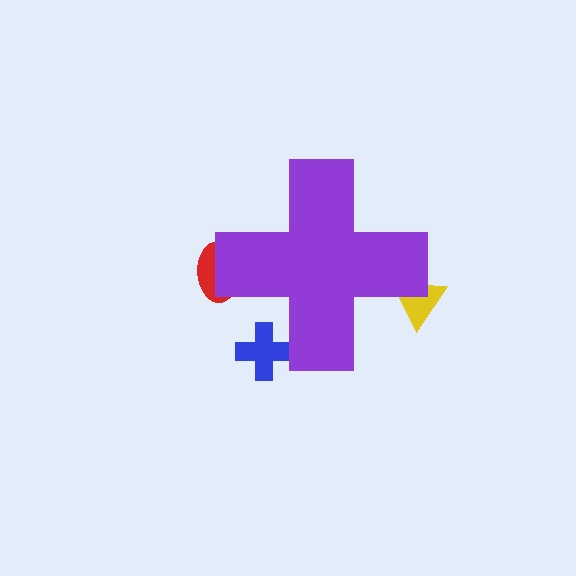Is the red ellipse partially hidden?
Yes, the red ellipse is partially hidden behind the purple cross.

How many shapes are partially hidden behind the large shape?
3 shapes are partially hidden.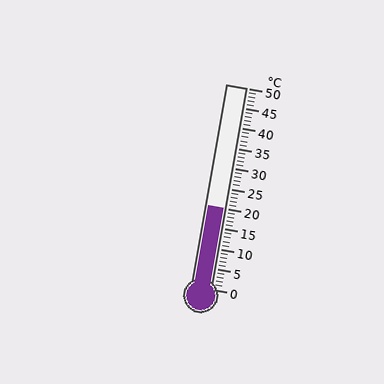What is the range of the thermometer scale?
The thermometer scale ranges from 0°C to 50°C.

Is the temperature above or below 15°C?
The temperature is above 15°C.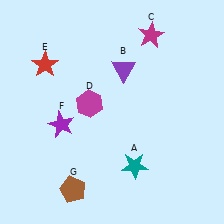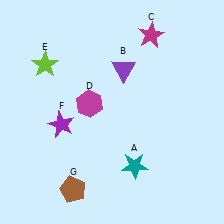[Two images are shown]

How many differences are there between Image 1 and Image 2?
There is 1 difference between the two images.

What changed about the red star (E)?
In Image 1, E is red. In Image 2, it changed to lime.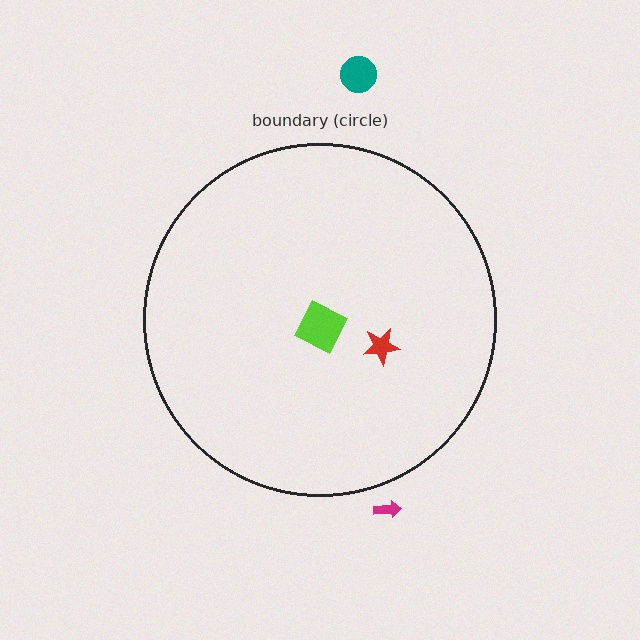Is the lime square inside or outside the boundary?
Inside.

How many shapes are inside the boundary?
2 inside, 2 outside.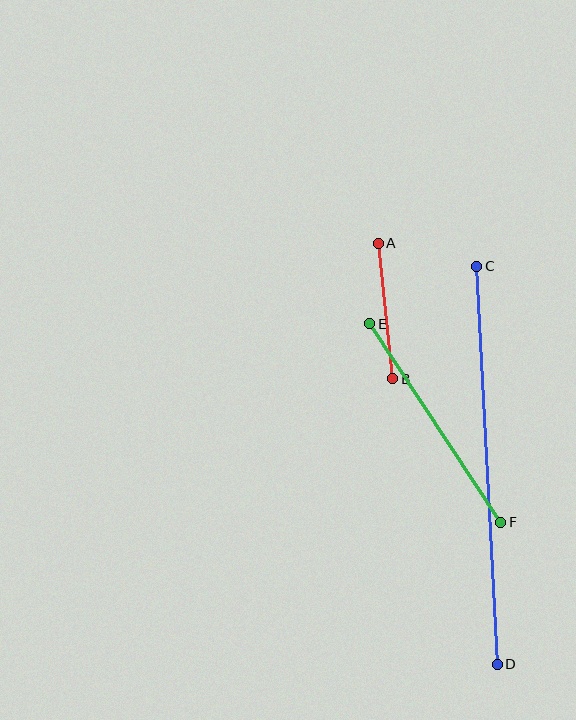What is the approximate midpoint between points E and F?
The midpoint is at approximately (435, 423) pixels.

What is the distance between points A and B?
The distance is approximately 136 pixels.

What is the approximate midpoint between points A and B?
The midpoint is at approximately (386, 311) pixels.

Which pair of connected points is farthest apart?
Points C and D are farthest apart.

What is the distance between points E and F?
The distance is approximately 238 pixels.